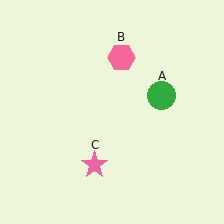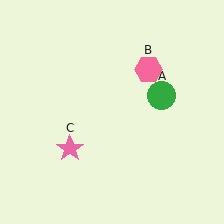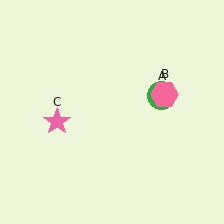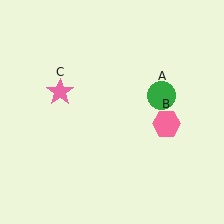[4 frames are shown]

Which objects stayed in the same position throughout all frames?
Green circle (object A) remained stationary.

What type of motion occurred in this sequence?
The pink hexagon (object B), pink star (object C) rotated clockwise around the center of the scene.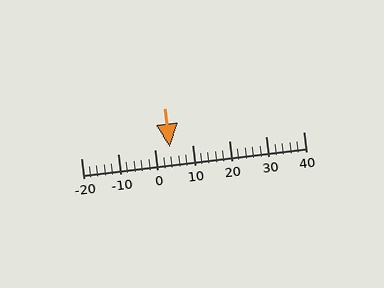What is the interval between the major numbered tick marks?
The major tick marks are spaced 10 units apart.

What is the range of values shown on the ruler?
The ruler shows values from -20 to 40.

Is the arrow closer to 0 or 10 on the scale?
The arrow is closer to 0.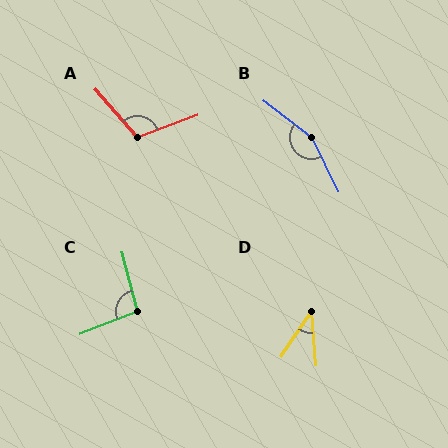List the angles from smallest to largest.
D (39°), C (97°), A (110°), B (153°).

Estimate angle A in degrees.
Approximately 110 degrees.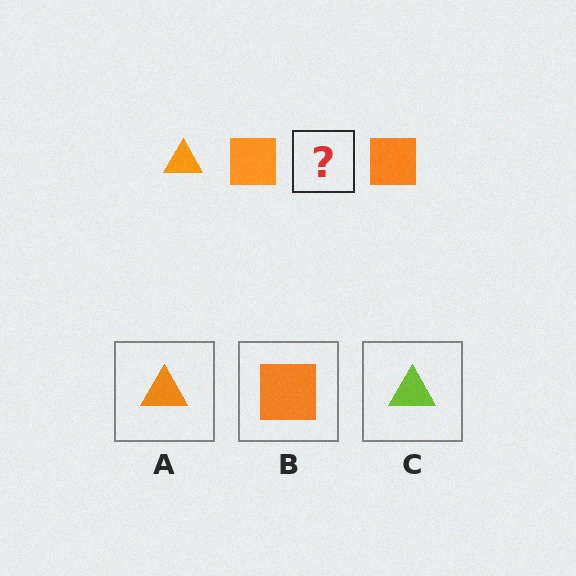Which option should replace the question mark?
Option A.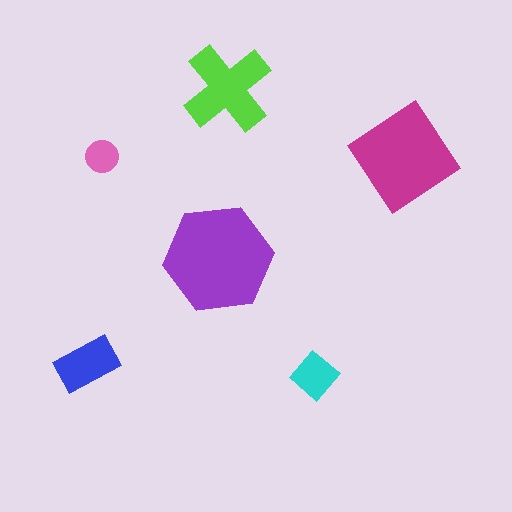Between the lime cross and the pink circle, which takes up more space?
The lime cross.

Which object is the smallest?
The pink circle.